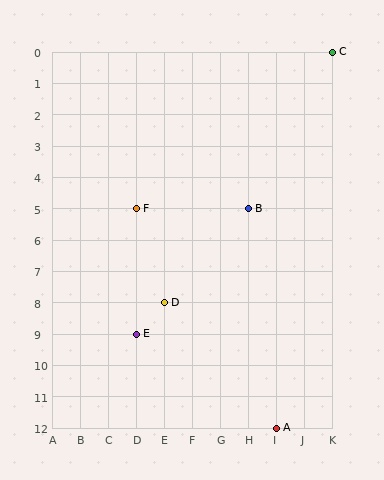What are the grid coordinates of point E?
Point E is at grid coordinates (D, 9).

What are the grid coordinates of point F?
Point F is at grid coordinates (D, 5).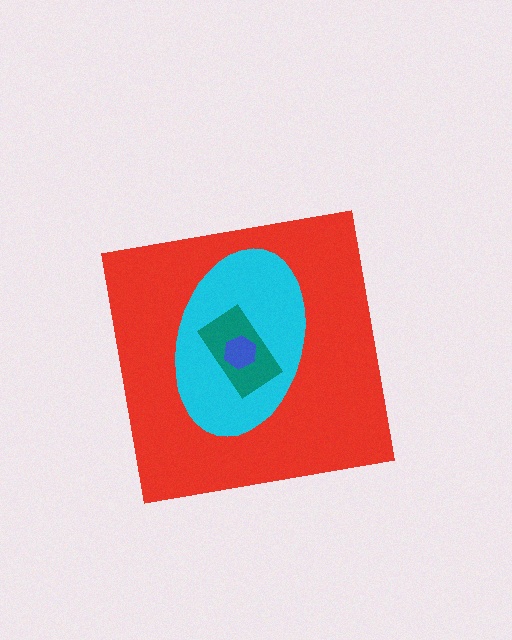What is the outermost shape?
The red square.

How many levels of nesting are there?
4.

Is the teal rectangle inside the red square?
Yes.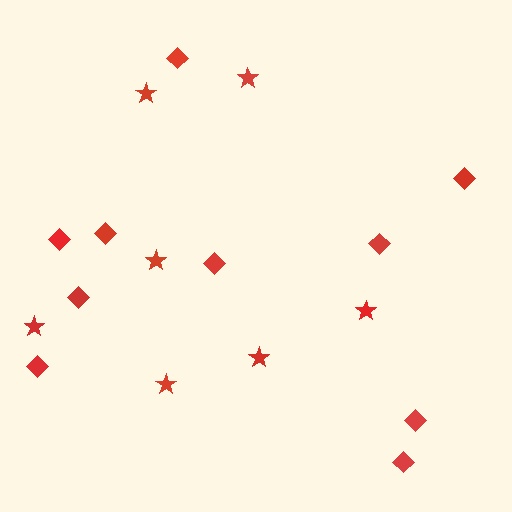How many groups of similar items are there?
There are 2 groups: one group of stars (7) and one group of diamonds (10).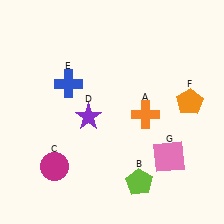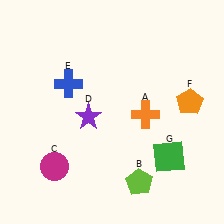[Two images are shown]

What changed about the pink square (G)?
In Image 1, G is pink. In Image 2, it changed to green.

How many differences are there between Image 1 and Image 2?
There is 1 difference between the two images.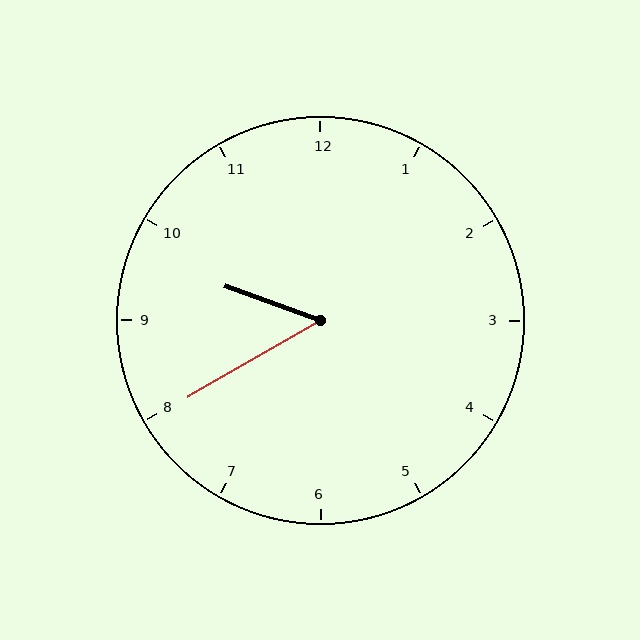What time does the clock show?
9:40.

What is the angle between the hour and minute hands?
Approximately 50 degrees.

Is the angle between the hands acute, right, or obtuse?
It is acute.